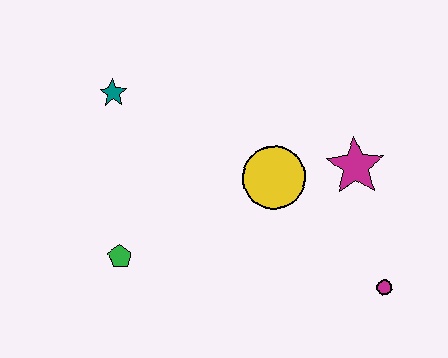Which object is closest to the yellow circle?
The magenta star is closest to the yellow circle.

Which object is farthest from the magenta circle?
The teal star is farthest from the magenta circle.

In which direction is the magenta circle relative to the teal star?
The magenta circle is to the right of the teal star.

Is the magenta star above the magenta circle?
Yes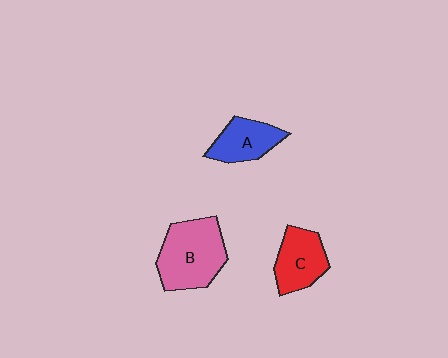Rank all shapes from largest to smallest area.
From largest to smallest: B (pink), C (red), A (blue).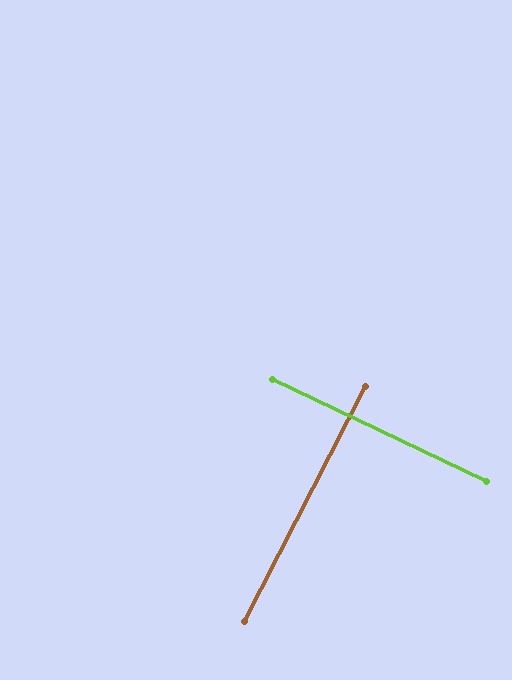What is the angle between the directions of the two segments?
Approximately 88 degrees.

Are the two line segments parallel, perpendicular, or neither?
Perpendicular — they meet at approximately 88°.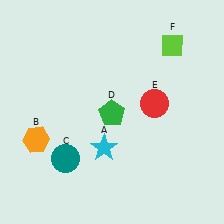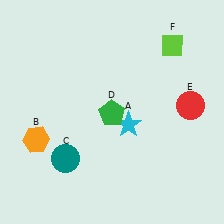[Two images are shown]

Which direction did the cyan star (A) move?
The cyan star (A) moved right.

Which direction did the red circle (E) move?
The red circle (E) moved right.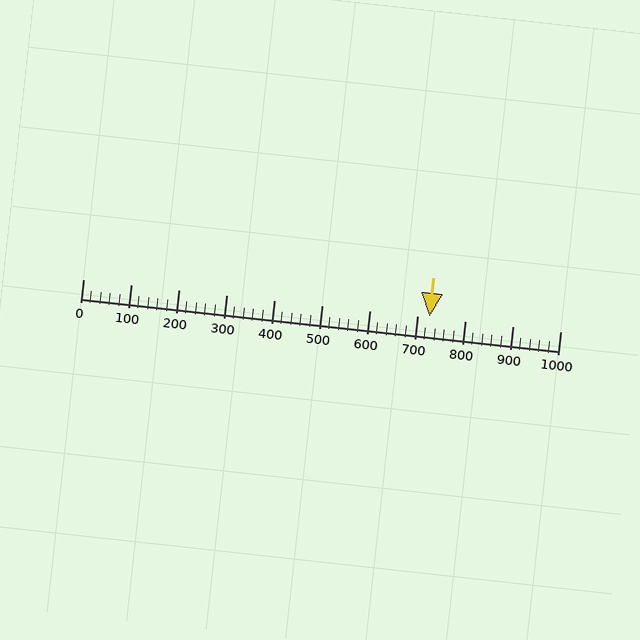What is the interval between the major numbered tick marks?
The major tick marks are spaced 100 units apart.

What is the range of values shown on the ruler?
The ruler shows values from 0 to 1000.